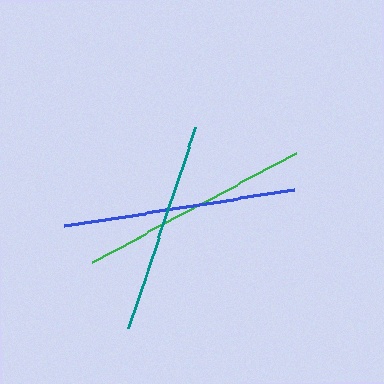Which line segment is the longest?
The blue line is the longest at approximately 233 pixels.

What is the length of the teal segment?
The teal segment is approximately 212 pixels long.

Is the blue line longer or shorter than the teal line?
The blue line is longer than the teal line.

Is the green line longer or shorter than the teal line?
The green line is longer than the teal line.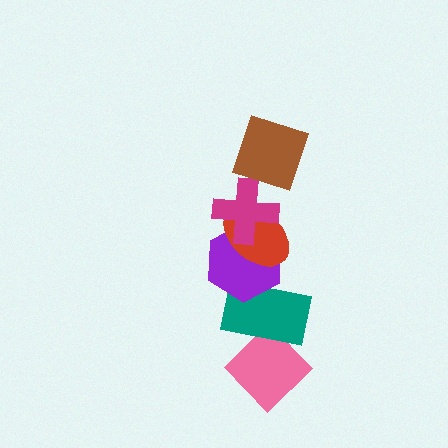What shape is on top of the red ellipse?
The magenta cross is on top of the red ellipse.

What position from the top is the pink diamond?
The pink diamond is 6th from the top.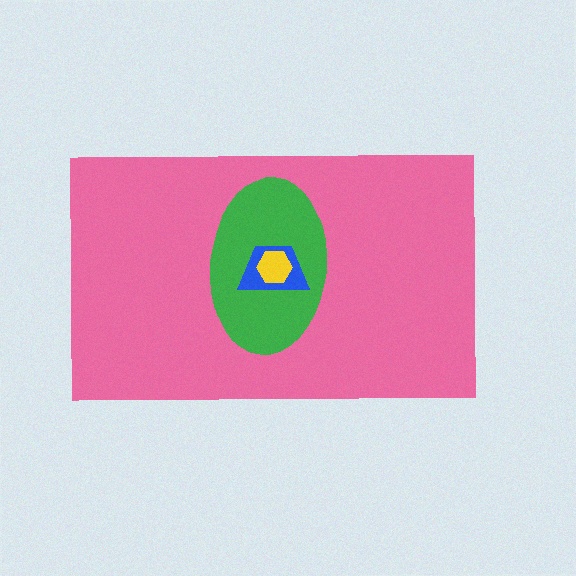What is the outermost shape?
The pink rectangle.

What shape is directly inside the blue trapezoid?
The yellow hexagon.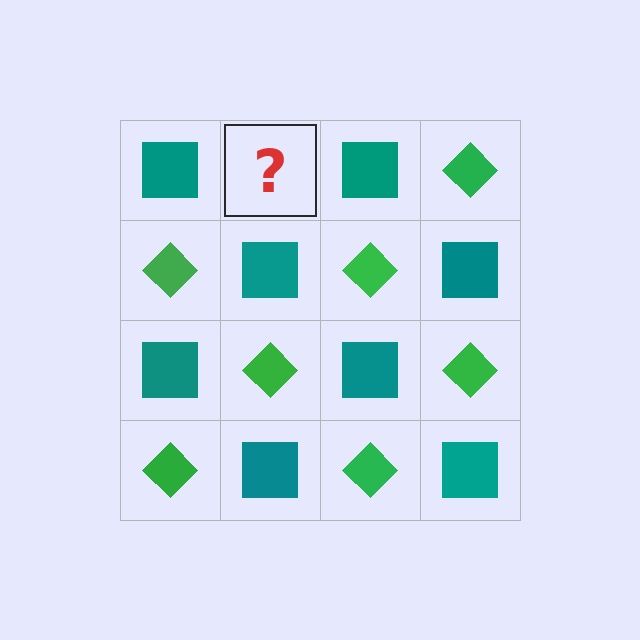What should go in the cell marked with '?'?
The missing cell should contain a green diamond.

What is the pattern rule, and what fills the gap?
The rule is that it alternates teal square and green diamond in a checkerboard pattern. The gap should be filled with a green diamond.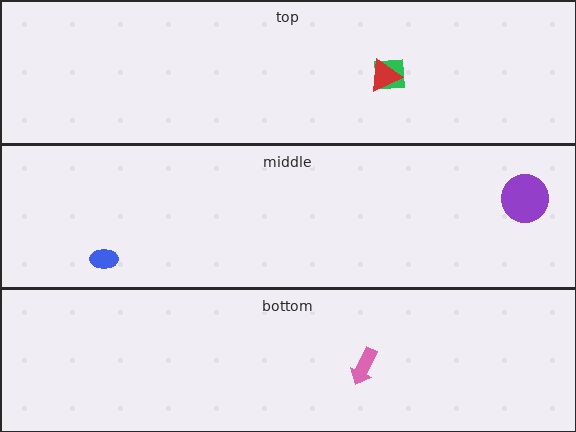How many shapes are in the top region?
2.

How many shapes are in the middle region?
2.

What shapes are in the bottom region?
The pink arrow.